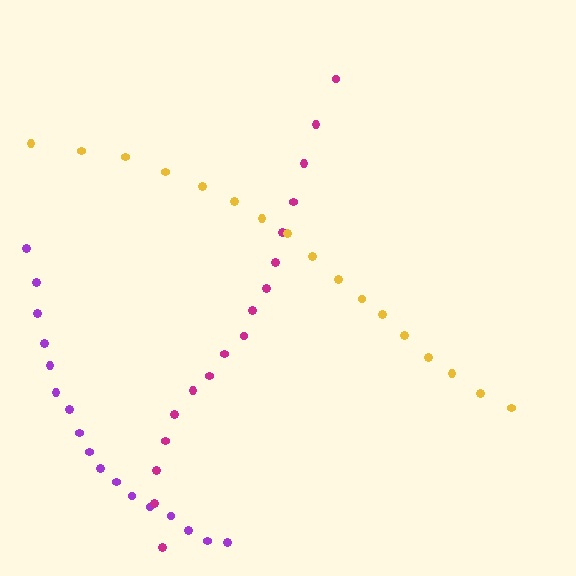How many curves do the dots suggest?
There are 3 distinct paths.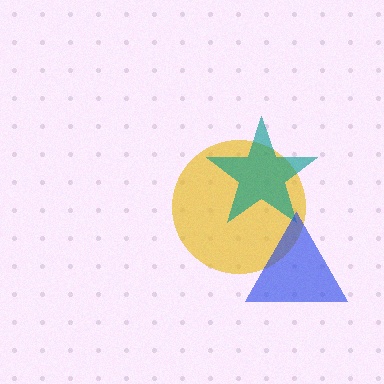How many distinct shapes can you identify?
There are 3 distinct shapes: a yellow circle, a teal star, a blue triangle.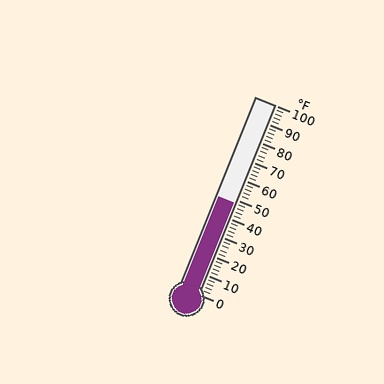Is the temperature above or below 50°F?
The temperature is below 50°F.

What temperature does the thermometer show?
The thermometer shows approximately 48°F.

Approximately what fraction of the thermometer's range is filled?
The thermometer is filled to approximately 50% of its range.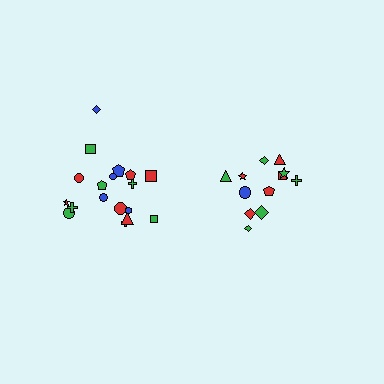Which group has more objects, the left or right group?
The left group.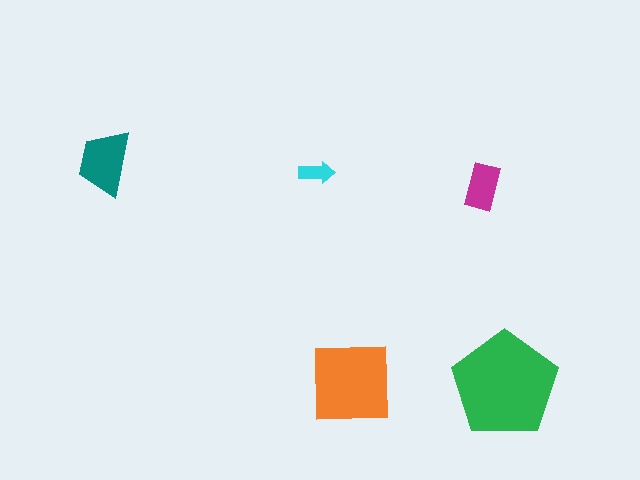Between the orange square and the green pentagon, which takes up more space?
The green pentagon.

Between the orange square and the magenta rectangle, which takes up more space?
The orange square.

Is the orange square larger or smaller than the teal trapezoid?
Larger.